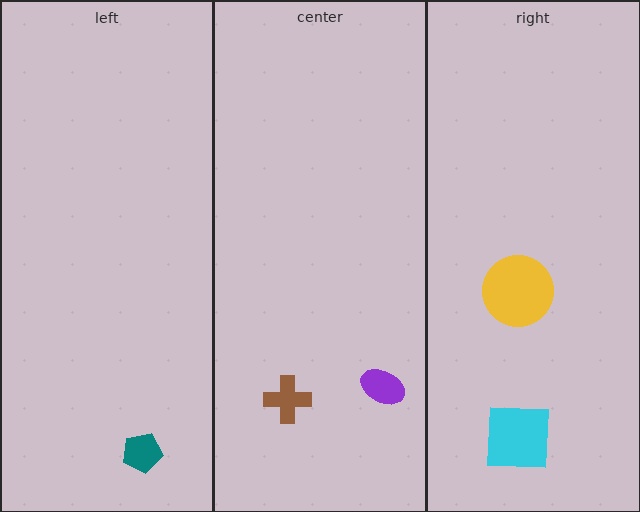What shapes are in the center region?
The brown cross, the purple ellipse.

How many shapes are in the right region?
2.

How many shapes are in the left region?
1.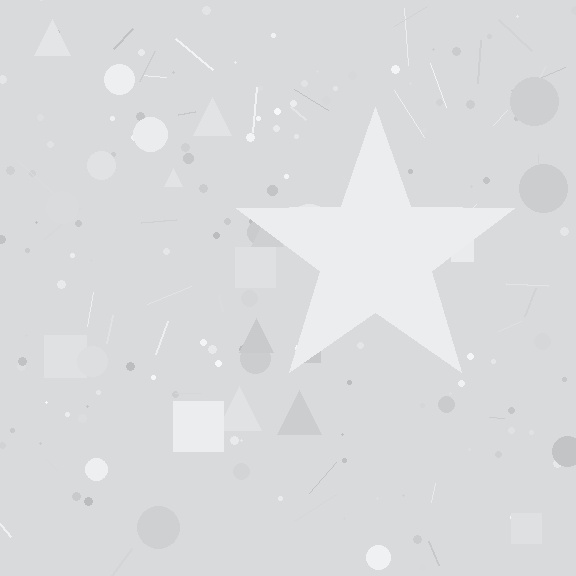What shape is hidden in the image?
A star is hidden in the image.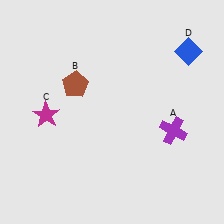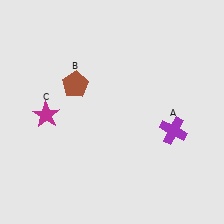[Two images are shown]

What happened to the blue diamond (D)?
The blue diamond (D) was removed in Image 2. It was in the top-right area of Image 1.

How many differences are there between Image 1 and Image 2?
There is 1 difference between the two images.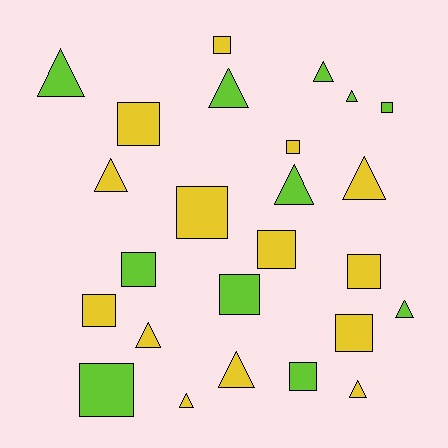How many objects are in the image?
There are 25 objects.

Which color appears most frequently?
Yellow, with 14 objects.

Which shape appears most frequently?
Square, with 13 objects.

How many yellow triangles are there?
There are 6 yellow triangles.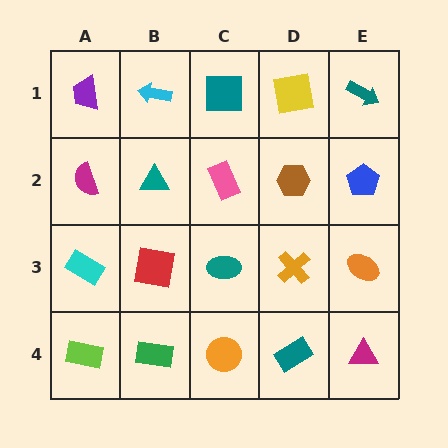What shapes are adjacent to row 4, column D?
An orange cross (row 3, column D), an orange circle (row 4, column C), a magenta triangle (row 4, column E).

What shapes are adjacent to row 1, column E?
A blue pentagon (row 2, column E), a yellow square (row 1, column D).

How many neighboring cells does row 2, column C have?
4.